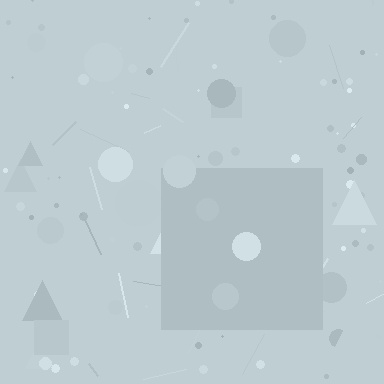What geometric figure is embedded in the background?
A square is embedded in the background.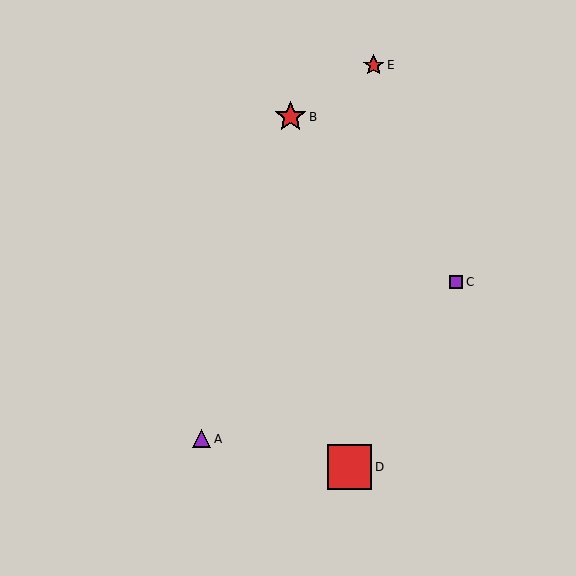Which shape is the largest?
The red square (labeled D) is the largest.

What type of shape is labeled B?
Shape B is a red star.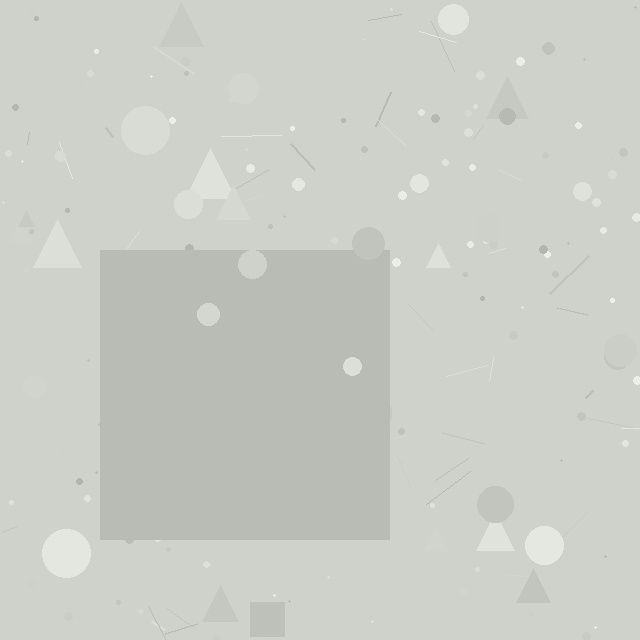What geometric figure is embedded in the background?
A square is embedded in the background.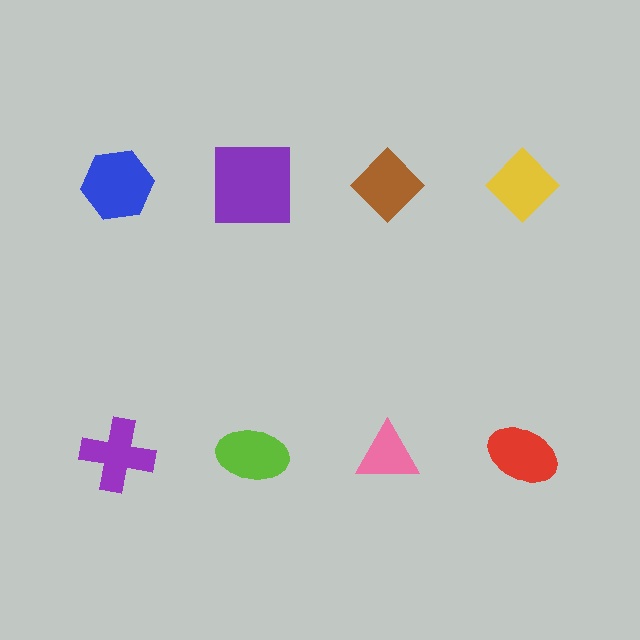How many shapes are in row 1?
4 shapes.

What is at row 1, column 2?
A purple square.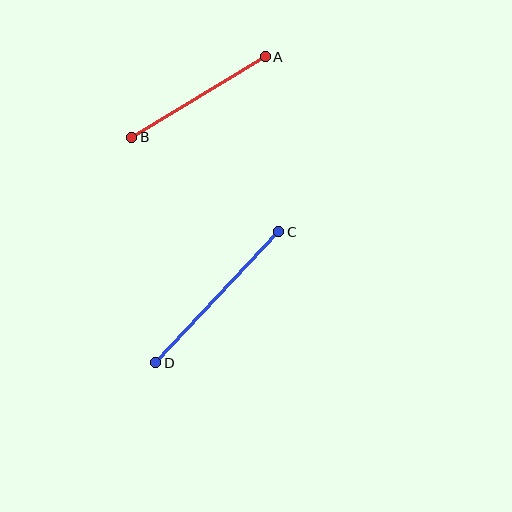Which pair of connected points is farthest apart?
Points C and D are farthest apart.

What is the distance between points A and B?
The distance is approximately 156 pixels.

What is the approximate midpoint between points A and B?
The midpoint is at approximately (198, 97) pixels.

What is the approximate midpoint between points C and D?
The midpoint is at approximately (217, 297) pixels.